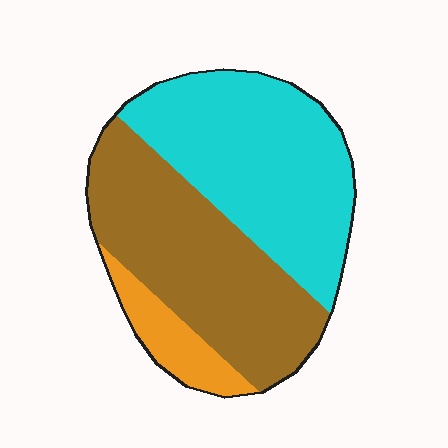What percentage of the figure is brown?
Brown takes up between a third and a half of the figure.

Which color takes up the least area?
Orange, at roughly 10%.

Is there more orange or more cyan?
Cyan.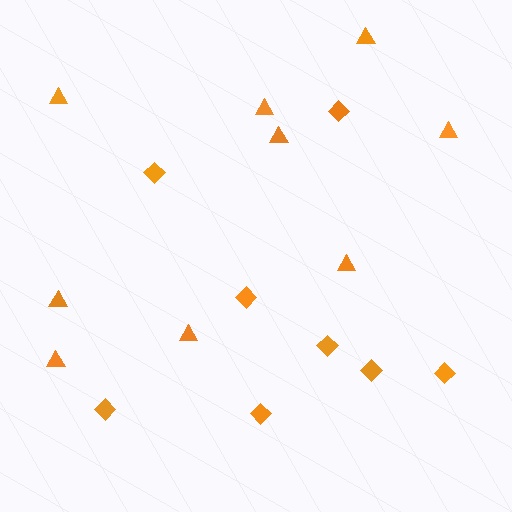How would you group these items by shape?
There are 2 groups: one group of diamonds (8) and one group of triangles (9).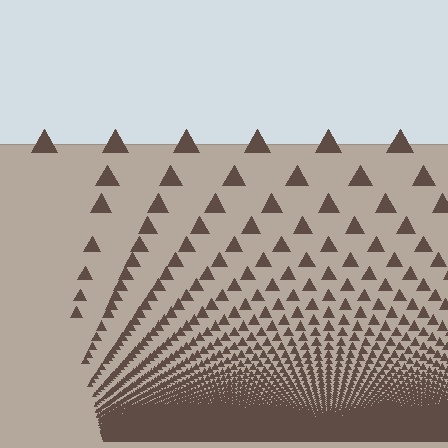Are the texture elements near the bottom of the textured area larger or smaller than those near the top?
Smaller. The gradient is inverted — elements near the bottom are smaller and denser.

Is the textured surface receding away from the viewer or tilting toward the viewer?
The surface appears to tilt toward the viewer. Texture elements get larger and sparser toward the top.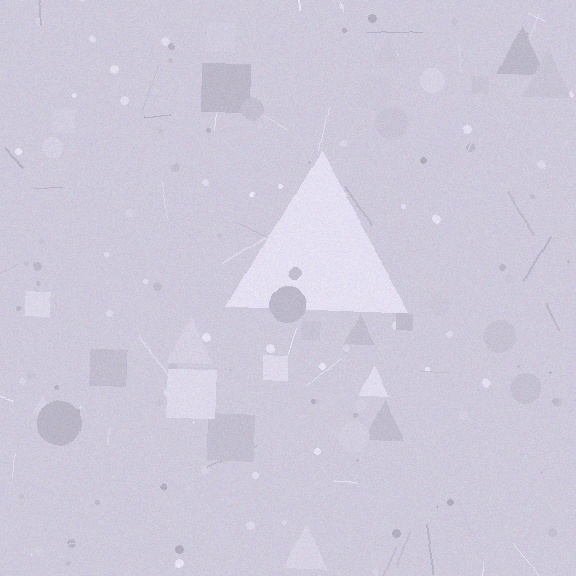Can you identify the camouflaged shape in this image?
The camouflaged shape is a triangle.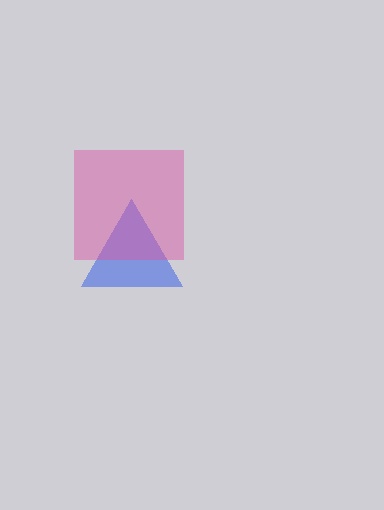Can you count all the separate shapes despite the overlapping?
Yes, there are 2 separate shapes.